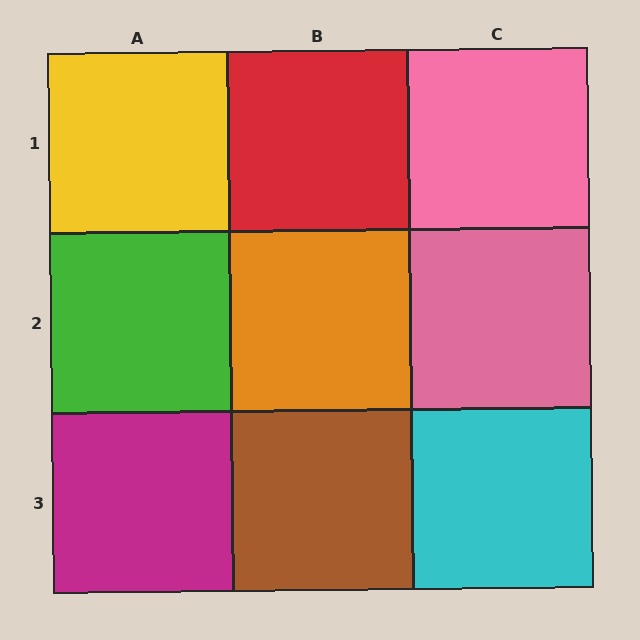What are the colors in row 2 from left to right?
Green, orange, pink.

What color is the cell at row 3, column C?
Cyan.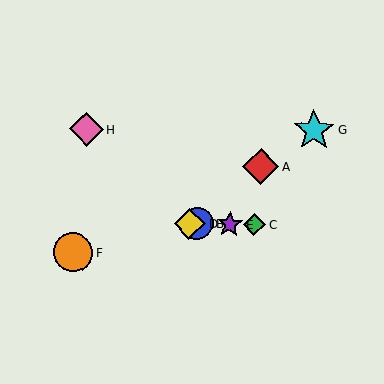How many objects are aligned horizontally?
4 objects (B, C, D, E) are aligned horizontally.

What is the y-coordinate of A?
Object A is at y≈167.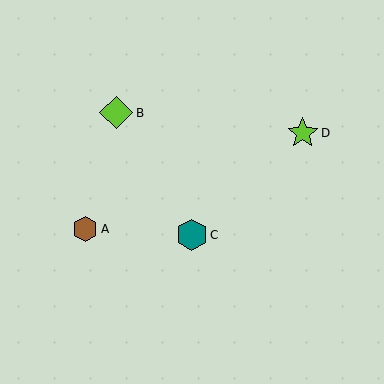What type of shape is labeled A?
Shape A is a brown hexagon.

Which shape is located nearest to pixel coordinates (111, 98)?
The lime diamond (labeled B) at (116, 113) is nearest to that location.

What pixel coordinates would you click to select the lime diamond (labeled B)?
Click at (116, 113) to select the lime diamond B.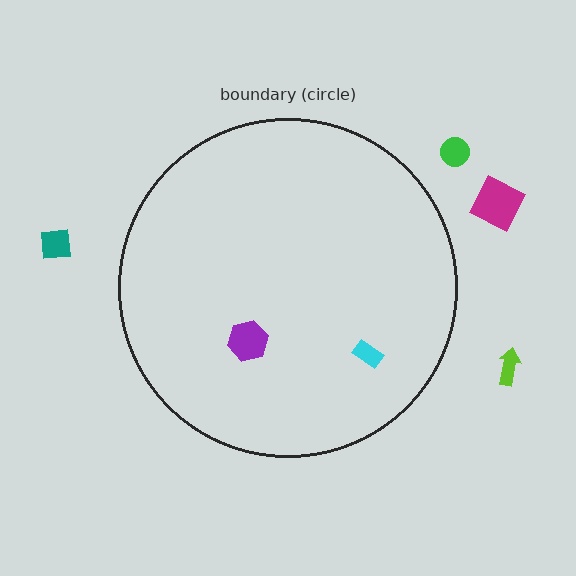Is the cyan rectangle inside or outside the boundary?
Inside.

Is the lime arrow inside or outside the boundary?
Outside.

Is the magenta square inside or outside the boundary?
Outside.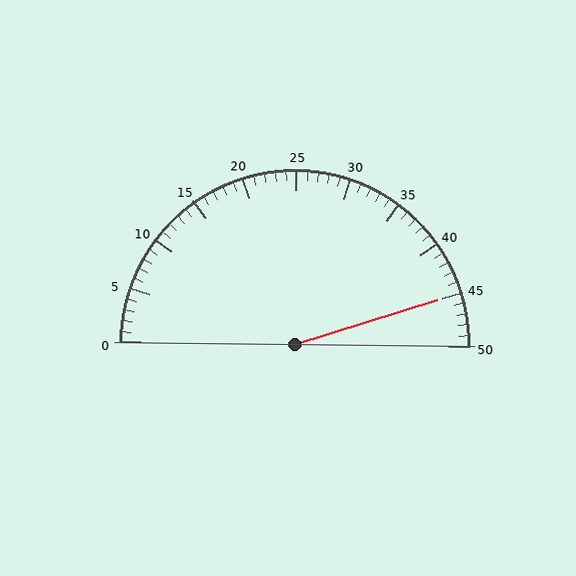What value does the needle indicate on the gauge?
The needle indicates approximately 45.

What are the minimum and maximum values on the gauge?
The gauge ranges from 0 to 50.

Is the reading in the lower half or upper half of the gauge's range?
The reading is in the upper half of the range (0 to 50).